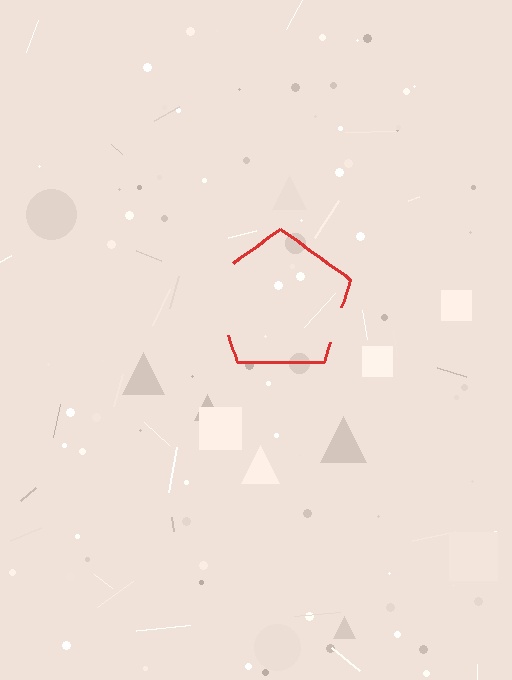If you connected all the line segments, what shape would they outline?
They would outline a pentagon.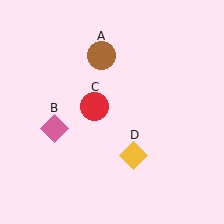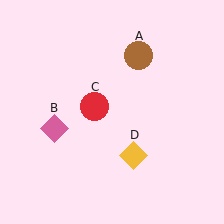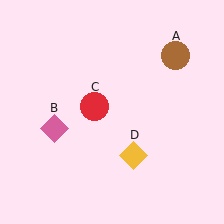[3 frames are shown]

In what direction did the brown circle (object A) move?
The brown circle (object A) moved right.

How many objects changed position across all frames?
1 object changed position: brown circle (object A).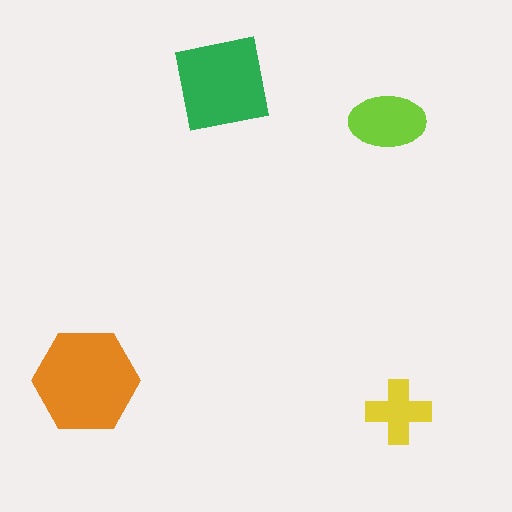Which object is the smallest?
The yellow cross.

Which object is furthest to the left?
The orange hexagon is leftmost.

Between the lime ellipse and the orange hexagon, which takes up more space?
The orange hexagon.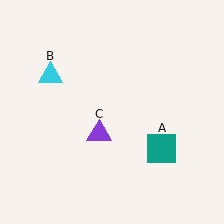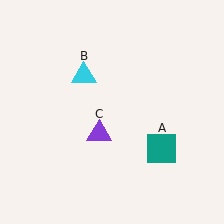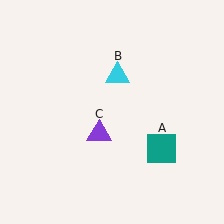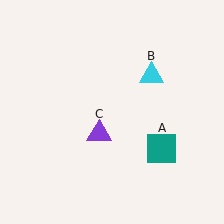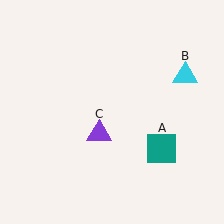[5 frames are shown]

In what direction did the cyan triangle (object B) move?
The cyan triangle (object B) moved right.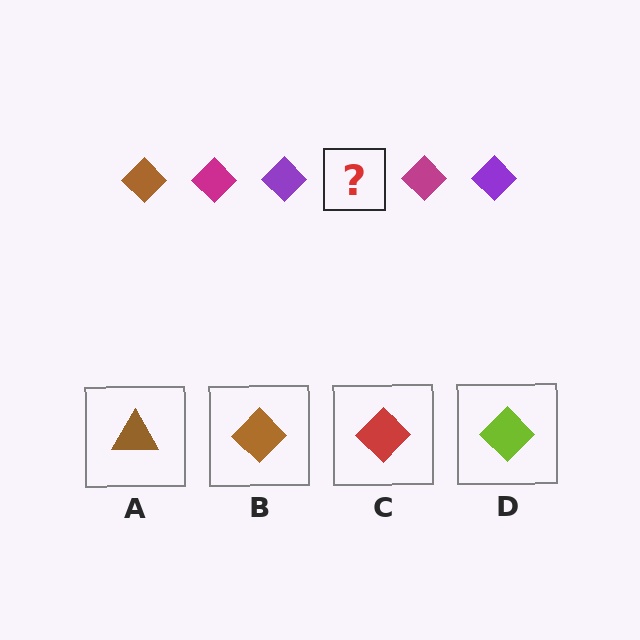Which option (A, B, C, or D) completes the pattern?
B.